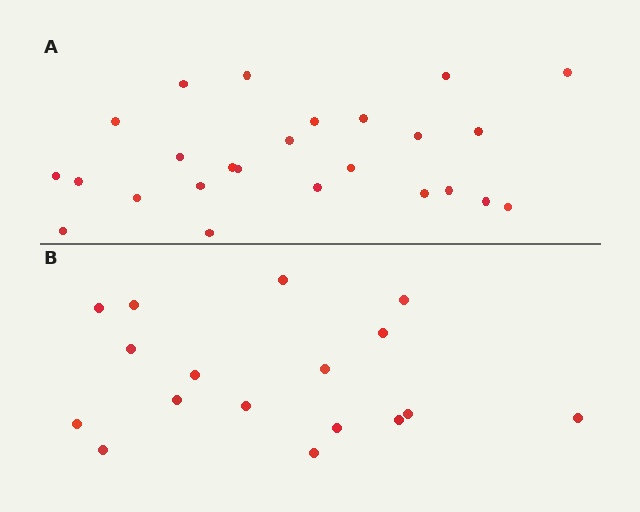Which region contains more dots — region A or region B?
Region A (the top region) has more dots.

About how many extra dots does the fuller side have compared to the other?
Region A has roughly 8 or so more dots than region B.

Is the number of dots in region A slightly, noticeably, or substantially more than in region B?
Region A has substantially more. The ratio is roughly 1.5 to 1.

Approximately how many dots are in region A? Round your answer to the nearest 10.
About 20 dots. (The exact count is 25, which rounds to 20.)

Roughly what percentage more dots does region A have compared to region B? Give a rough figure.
About 45% more.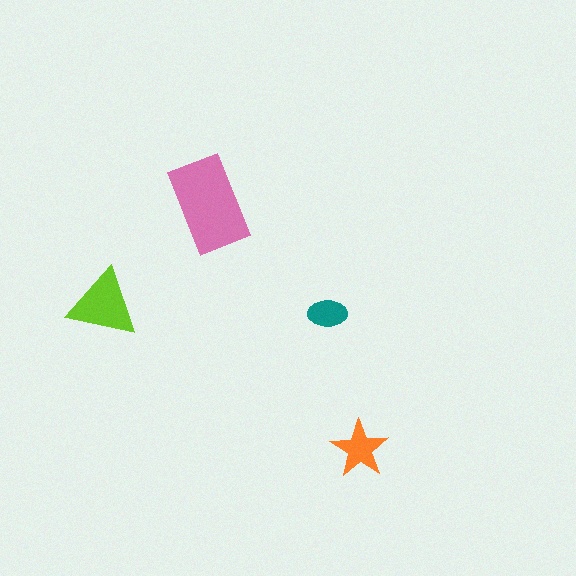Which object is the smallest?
The teal ellipse.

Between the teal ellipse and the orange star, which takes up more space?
The orange star.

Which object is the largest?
The pink rectangle.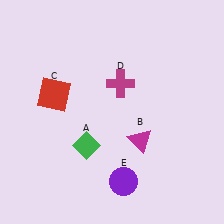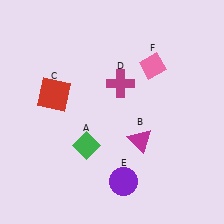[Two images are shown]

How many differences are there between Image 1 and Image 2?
There is 1 difference between the two images.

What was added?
A pink diamond (F) was added in Image 2.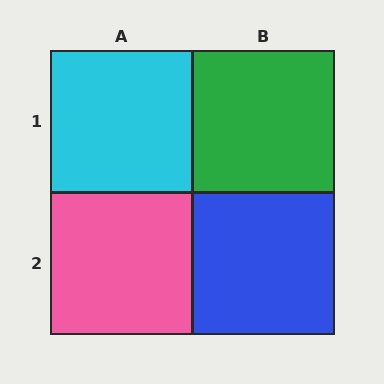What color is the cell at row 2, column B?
Blue.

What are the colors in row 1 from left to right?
Cyan, green.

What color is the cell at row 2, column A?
Pink.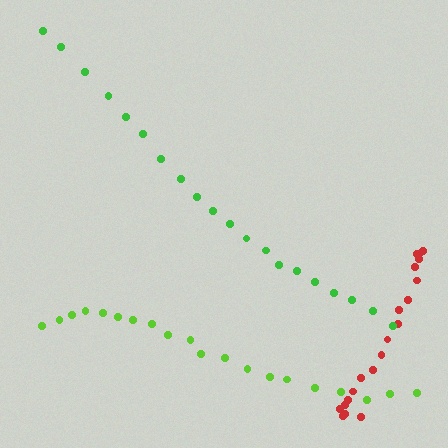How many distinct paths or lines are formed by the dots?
There are 3 distinct paths.